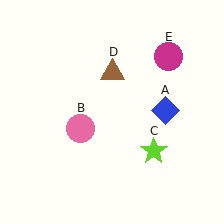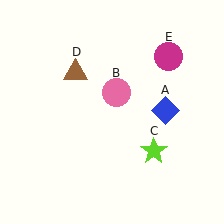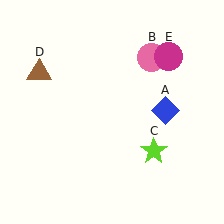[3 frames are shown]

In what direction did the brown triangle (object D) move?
The brown triangle (object D) moved left.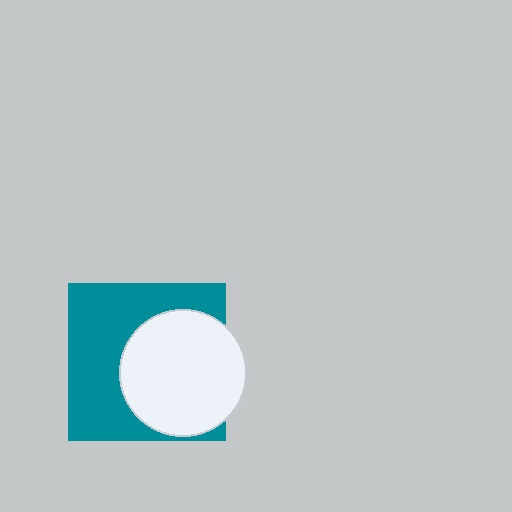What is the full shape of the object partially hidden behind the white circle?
The partially hidden object is a teal square.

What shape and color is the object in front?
The object in front is a white circle.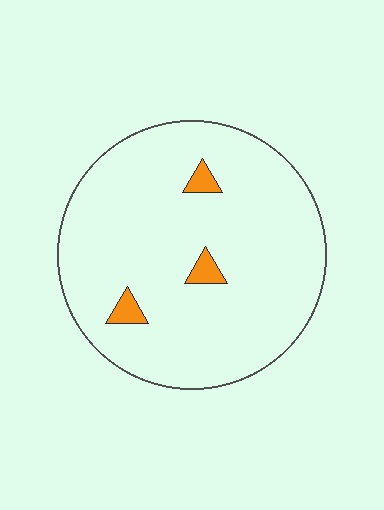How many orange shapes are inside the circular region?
3.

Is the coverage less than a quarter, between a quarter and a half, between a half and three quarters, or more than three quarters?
Less than a quarter.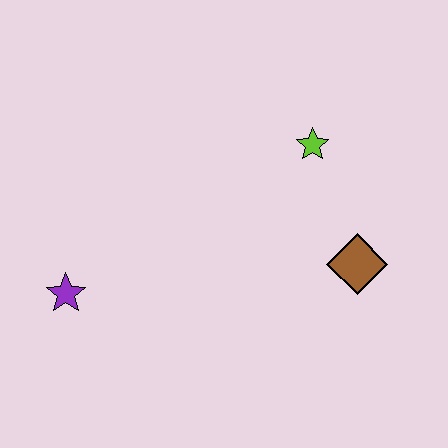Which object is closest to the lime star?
The brown diamond is closest to the lime star.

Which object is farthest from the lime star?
The purple star is farthest from the lime star.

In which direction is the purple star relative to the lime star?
The purple star is to the left of the lime star.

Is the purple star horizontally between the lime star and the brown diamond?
No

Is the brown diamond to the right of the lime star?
Yes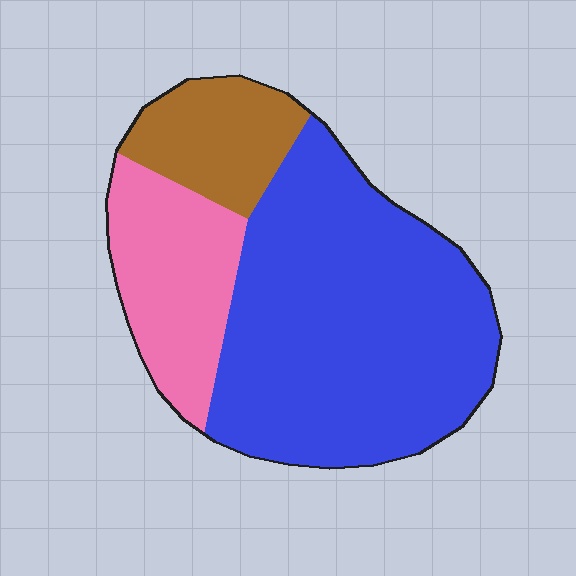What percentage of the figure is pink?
Pink covers roughly 20% of the figure.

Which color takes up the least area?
Brown, at roughly 15%.